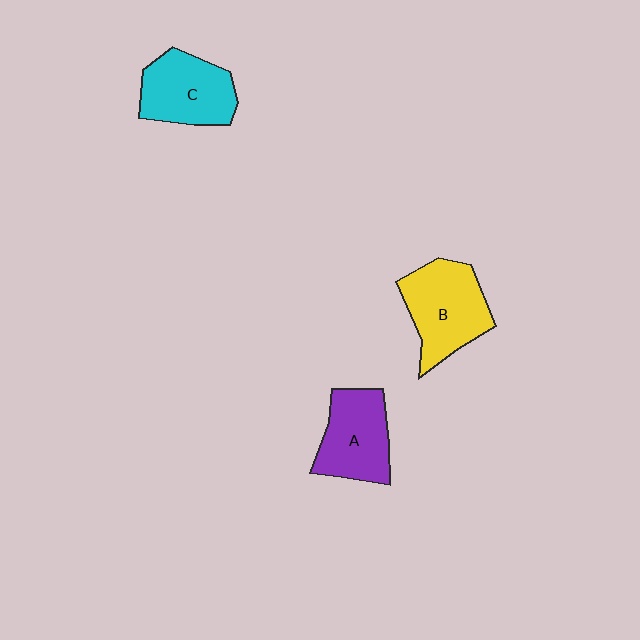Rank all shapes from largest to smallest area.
From largest to smallest: B (yellow), C (cyan), A (purple).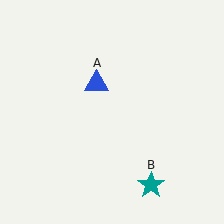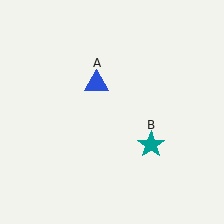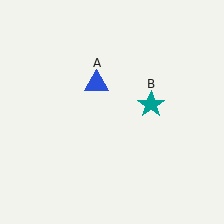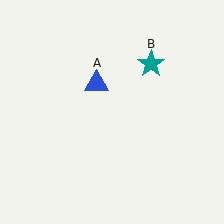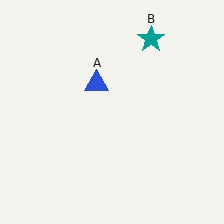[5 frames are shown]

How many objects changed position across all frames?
1 object changed position: teal star (object B).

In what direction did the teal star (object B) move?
The teal star (object B) moved up.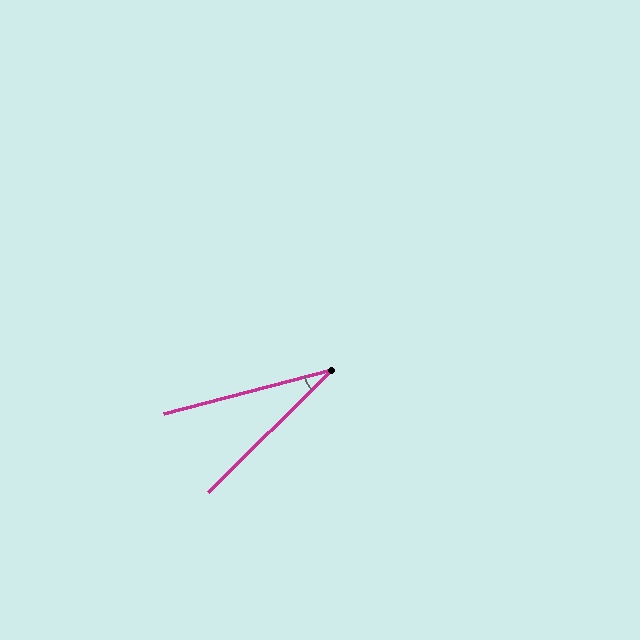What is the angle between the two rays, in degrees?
Approximately 30 degrees.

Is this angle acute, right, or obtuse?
It is acute.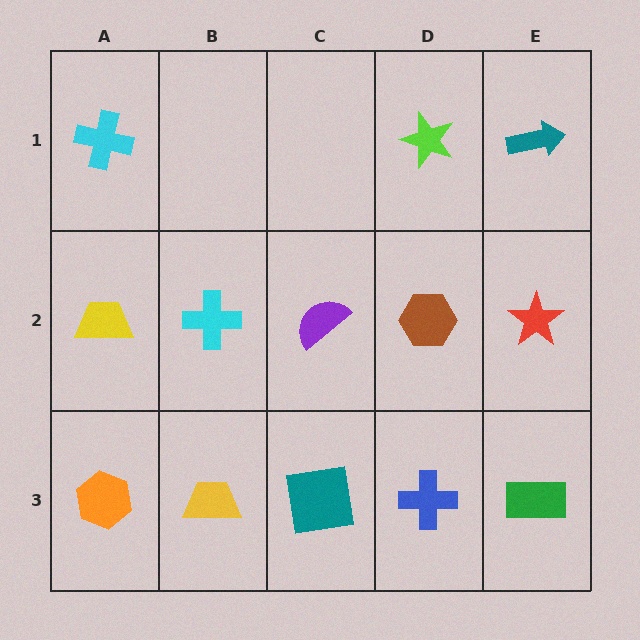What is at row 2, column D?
A brown hexagon.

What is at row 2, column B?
A cyan cross.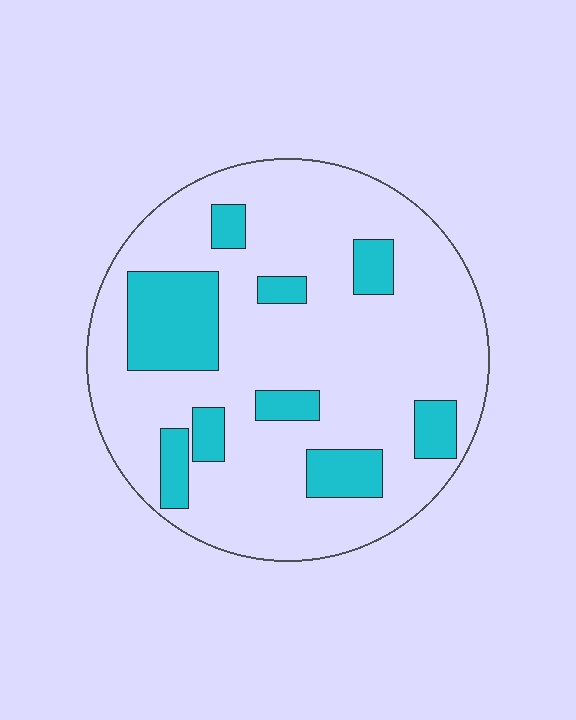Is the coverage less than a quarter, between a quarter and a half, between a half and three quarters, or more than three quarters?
Less than a quarter.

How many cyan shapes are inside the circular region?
9.